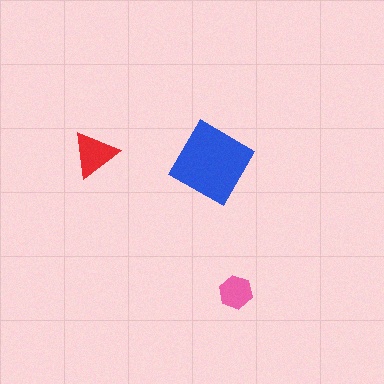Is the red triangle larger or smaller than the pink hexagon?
Larger.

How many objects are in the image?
There are 3 objects in the image.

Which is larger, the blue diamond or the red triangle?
The blue diamond.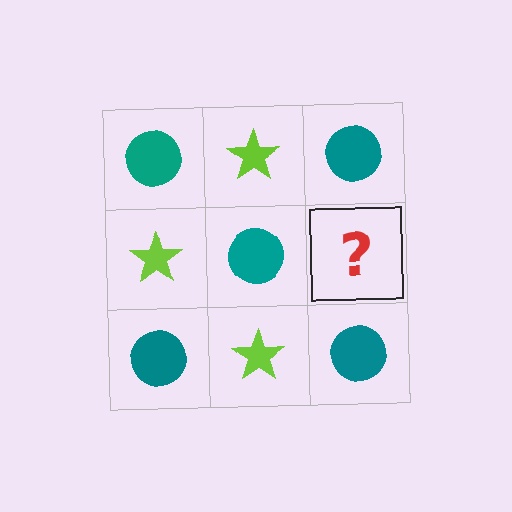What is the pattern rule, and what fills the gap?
The rule is that it alternates teal circle and lime star in a checkerboard pattern. The gap should be filled with a lime star.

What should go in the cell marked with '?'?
The missing cell should contain a lime star.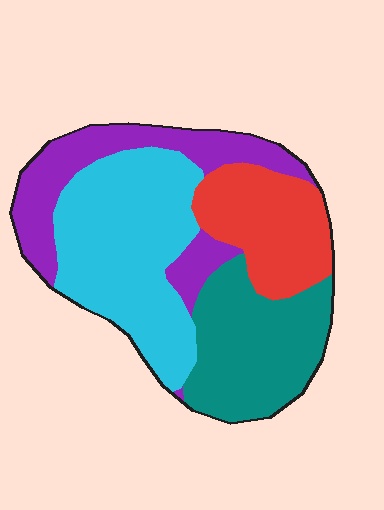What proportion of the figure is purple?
Purple covers 22% of the figure.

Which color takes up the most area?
Cyan, at roughly 35%.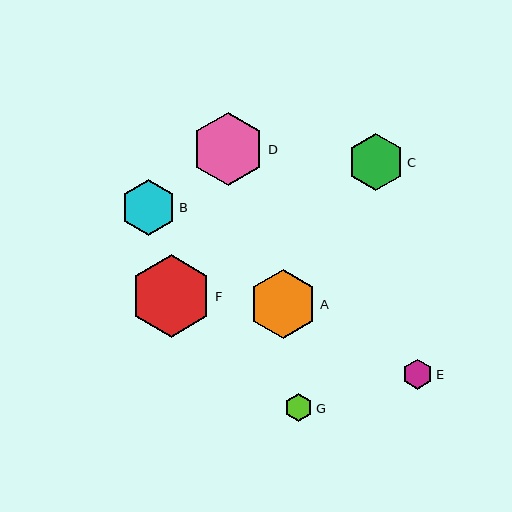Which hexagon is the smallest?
Hexagon G is the smallest with a size of approximately 28 pixels.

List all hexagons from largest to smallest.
From largest to smallest: F, D, A, C, B, E, G.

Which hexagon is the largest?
Hexagon F is the largest with a size of approximately 83 pixels.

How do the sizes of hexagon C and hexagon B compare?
Hexagon C and hexagon B are approximately the same size.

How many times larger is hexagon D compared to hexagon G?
Hexagon D is approximately 2.6 times the size of hexagon G.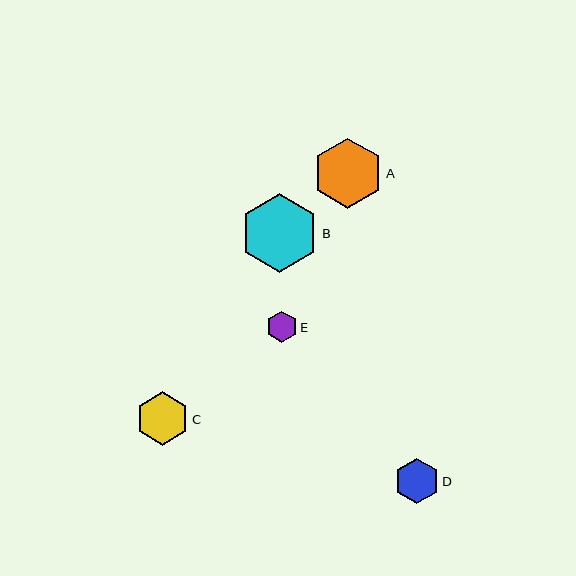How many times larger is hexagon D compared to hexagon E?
Hexagon D is approximately 1.4 times the size of hexagon E.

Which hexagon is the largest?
Hexagon B is the largest with a size of approximately 79 pixels.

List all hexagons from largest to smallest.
From largest to smallest: B, A, C, D, E.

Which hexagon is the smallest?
Hexagon E is the smallest with a size of approximately 31 pixels.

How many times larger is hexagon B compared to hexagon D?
Hexagon B is approximately 1.8 times the size of hexagon D.